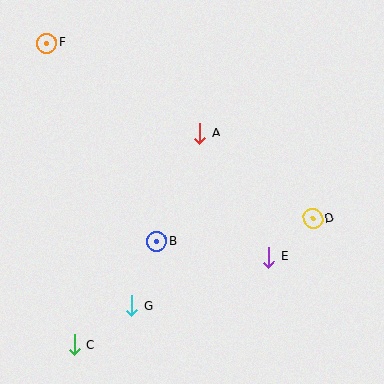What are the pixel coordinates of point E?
Point E is at (269, 257).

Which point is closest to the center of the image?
Point A at (200, 133) is closest to the center.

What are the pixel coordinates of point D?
Point D is at (313, 219).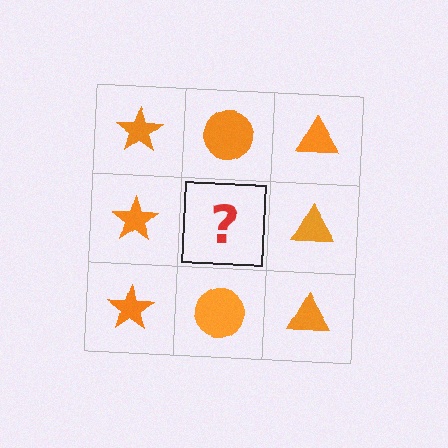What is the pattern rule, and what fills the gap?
The rule is that each column has a consistent shape. The gap should be filled with an orange circle.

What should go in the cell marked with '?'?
The missing cell should contain an orange circle.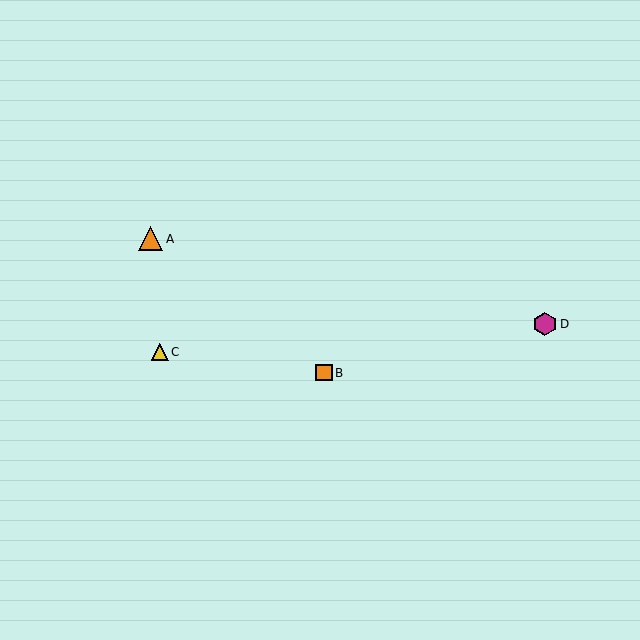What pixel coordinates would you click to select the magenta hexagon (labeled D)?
Click at (545, 324) to select the magenta hexagon D.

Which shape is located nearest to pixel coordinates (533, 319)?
The magenta hexagon (labeled D) at (545, 324) is nearest to that location.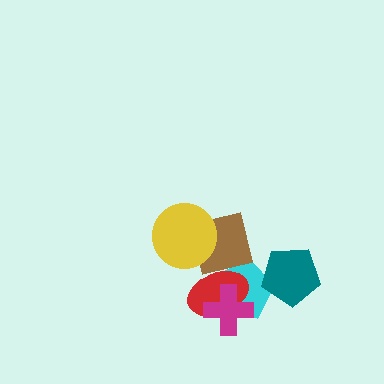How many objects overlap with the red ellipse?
3 objects overlap with the red ellipse.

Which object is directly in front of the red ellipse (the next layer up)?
The brown square is directly in front of the red ellipse.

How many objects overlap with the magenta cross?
2 objects overlap with the magenta cross.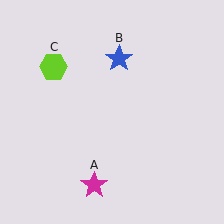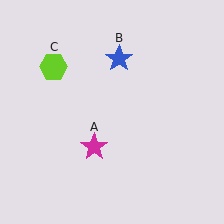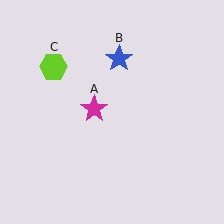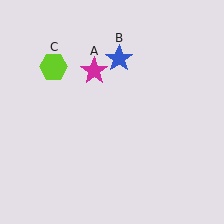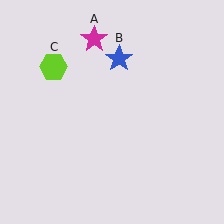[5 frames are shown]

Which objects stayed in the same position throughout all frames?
Blue star (object B) and lime hexagon (object C) remained stationary.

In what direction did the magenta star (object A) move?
The magenta star (object A) moved up.